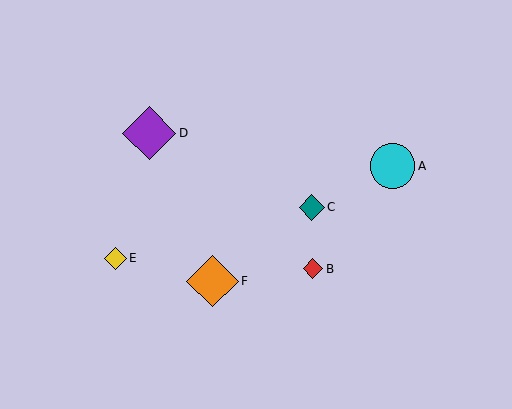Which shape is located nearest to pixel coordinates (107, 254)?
The yellow diamond (labeled E) at (116, 259) is nearest to that location.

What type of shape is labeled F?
Shape F is an orange diamond.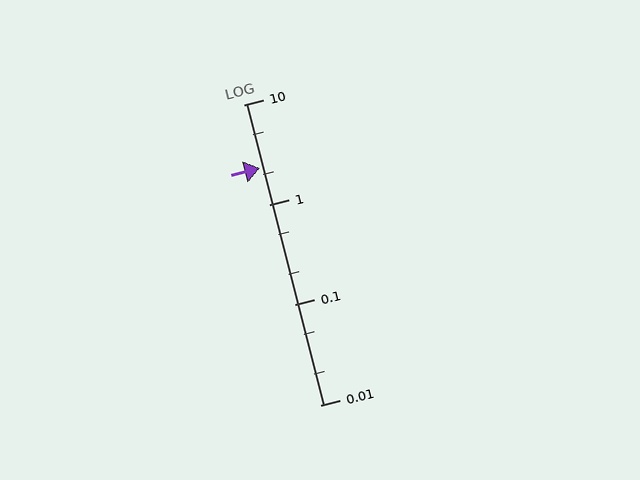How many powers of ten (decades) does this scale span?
The scale spans 3 decades, from 0.01 to 10.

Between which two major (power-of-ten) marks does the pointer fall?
The pointer is between 1 and 10.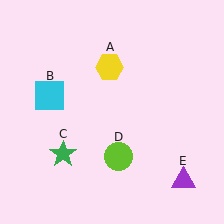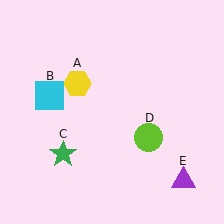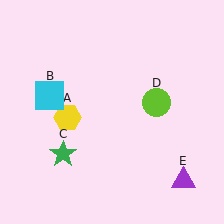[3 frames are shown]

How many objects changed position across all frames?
2 objects changed position: yellow hexagon (object A), lime circle (object D).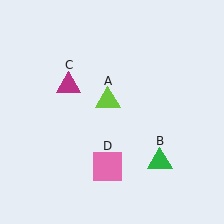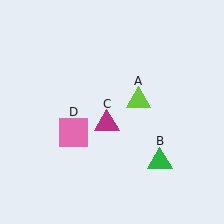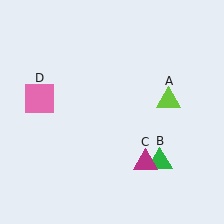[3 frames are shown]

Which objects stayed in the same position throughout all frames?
Green triangle (object B) remained stationary.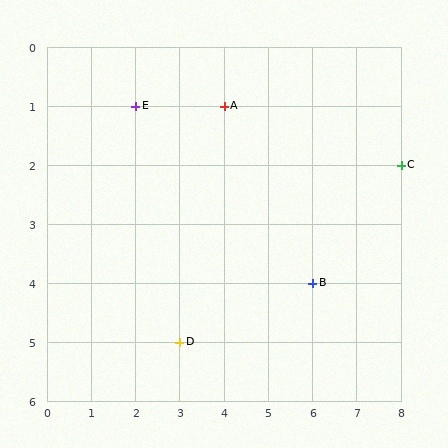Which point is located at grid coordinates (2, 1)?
Point E is at (2, 1).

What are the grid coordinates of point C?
Point C is at grid coordinates (8, 2).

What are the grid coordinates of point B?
Point B is at grid coordinates (6, 4).